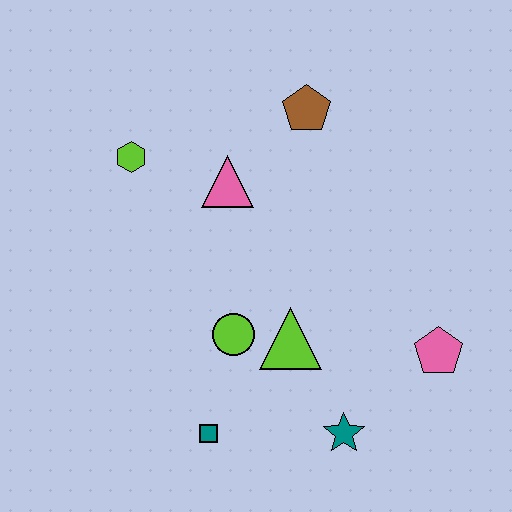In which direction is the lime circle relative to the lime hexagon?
The lime circle is below the lime hexagon.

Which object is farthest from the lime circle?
The brown pentagon is farthest from the lime circle.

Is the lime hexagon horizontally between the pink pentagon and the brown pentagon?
No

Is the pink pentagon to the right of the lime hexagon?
Yes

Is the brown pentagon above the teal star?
Yes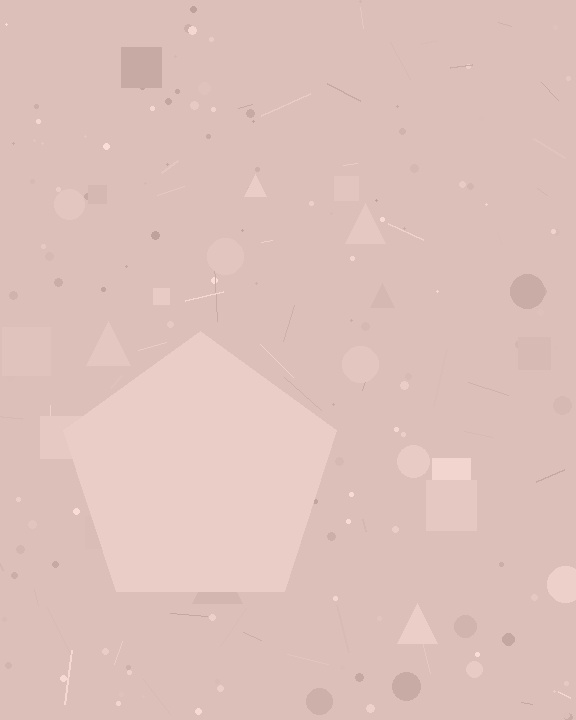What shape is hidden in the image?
A pentagon is hidden in the image.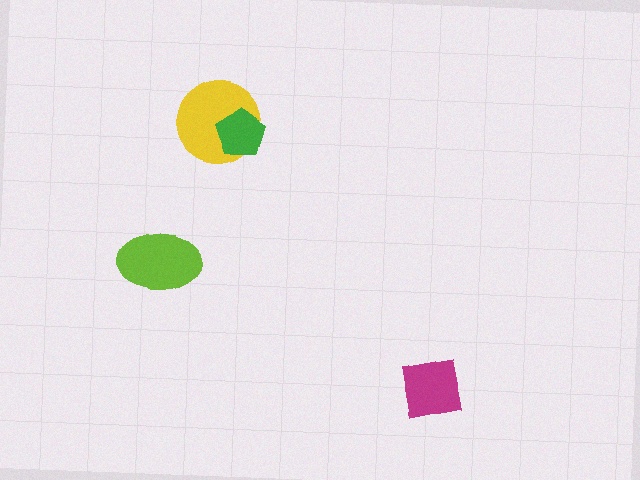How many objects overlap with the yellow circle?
1 object overlaps with the yellow circle.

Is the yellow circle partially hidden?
Yes, it is partially covered by another shape.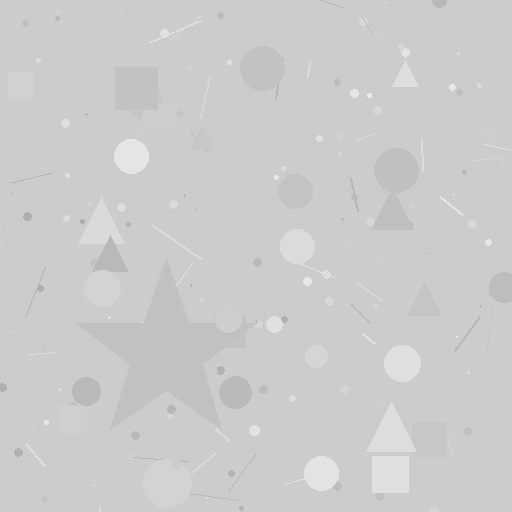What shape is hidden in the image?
A star is hidden in the image.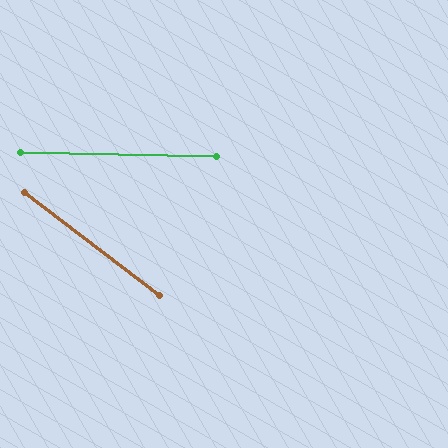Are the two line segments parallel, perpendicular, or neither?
Neither parallel nor perpendicular — they differ by about 36°.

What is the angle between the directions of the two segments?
Approximately 36 degrees.